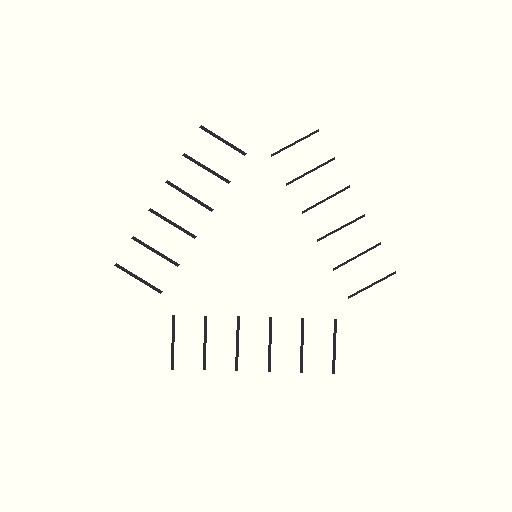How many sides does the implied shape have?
3 sides — the line-ends trace a triangle.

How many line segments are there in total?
18 — 6 along each of the 3 edges.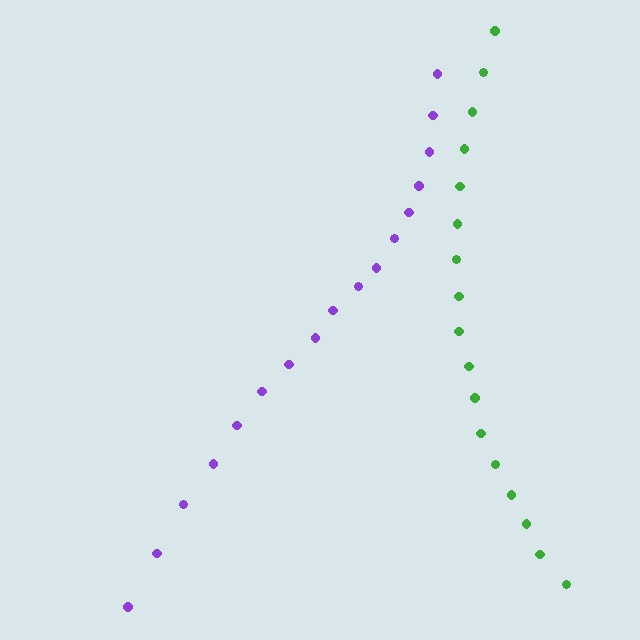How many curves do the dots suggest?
There are 2 distinct paths.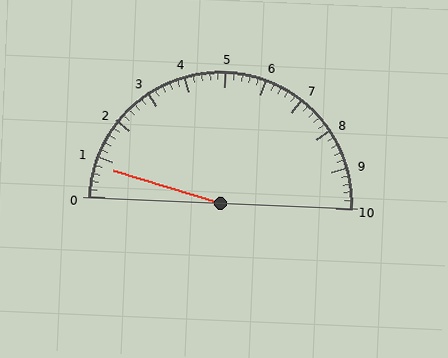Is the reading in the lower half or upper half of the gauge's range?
The reading is in the lower half of the range (0 to 10).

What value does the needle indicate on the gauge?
The needle indicates approximately 0.8.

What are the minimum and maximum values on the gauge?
The gauge ranges from 0 to 10.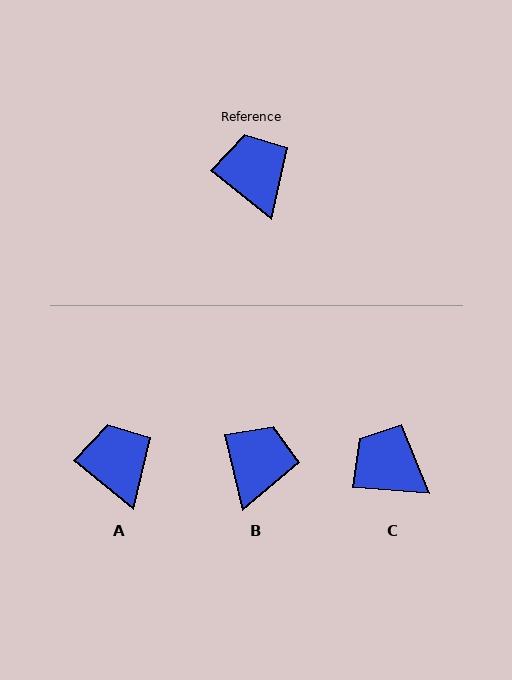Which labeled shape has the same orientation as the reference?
A.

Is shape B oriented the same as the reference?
No, it is off by about 37 degrees.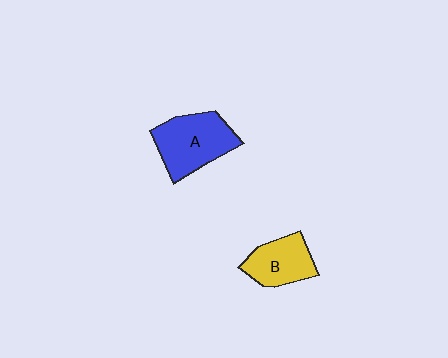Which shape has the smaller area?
Shape B (yellow).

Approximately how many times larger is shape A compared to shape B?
Approximately 1.4 times.